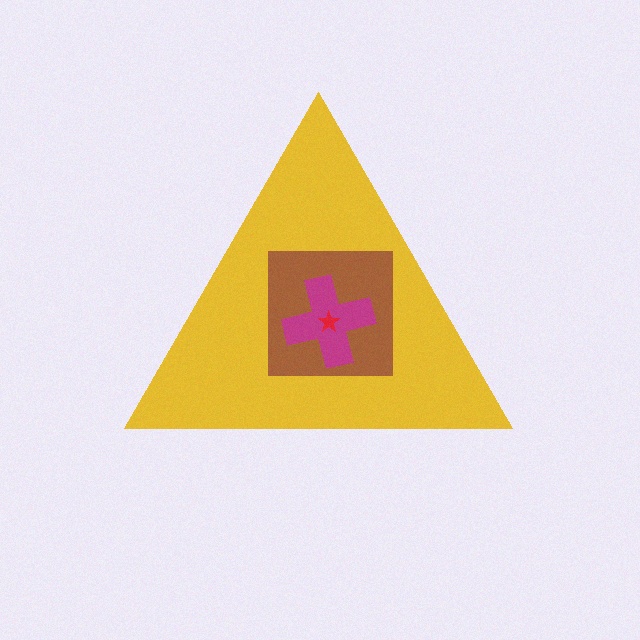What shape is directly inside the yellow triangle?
The brown square.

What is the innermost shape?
The red star.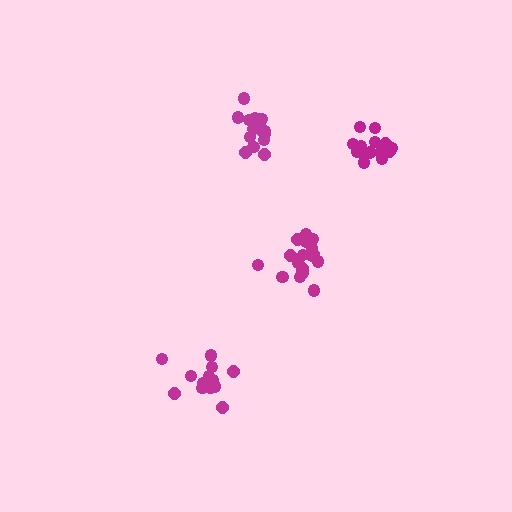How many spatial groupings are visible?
There are 4 spatial groupings.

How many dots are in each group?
Group 1: 14 dots, Group 2: 19 dots, Group 3: 15 dots, Group 4: 14 dots (62 total).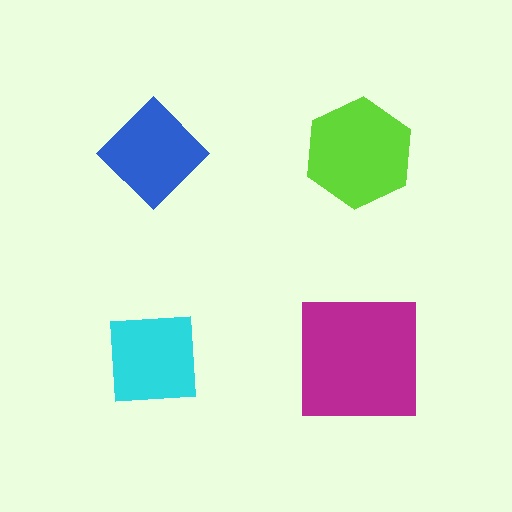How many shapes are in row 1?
2 shapes.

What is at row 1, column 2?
A lime hexagon.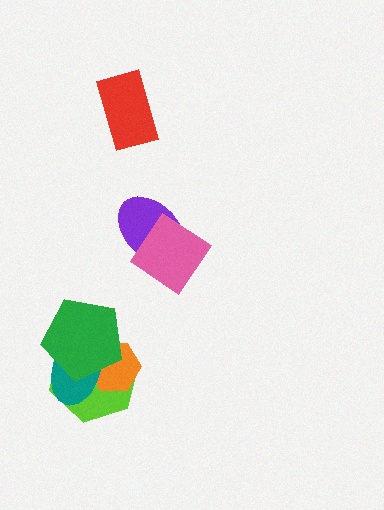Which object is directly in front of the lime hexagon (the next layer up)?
The orange hexagon is directly in front of the lime hexagon.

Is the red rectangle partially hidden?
No, no other shape covers it.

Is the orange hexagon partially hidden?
Yes, it is partially covered by another shape.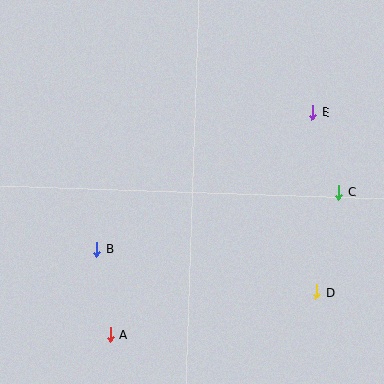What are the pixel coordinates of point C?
Point C is at (339, 192).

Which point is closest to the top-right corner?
Point E is closest to the top-right corner.